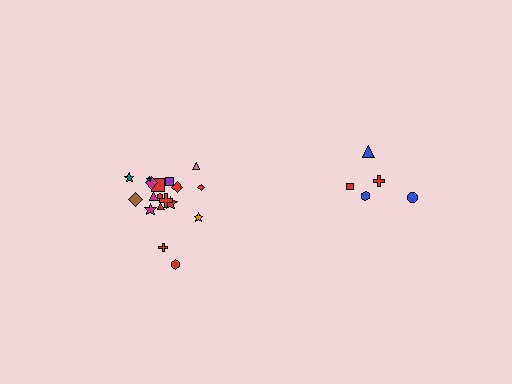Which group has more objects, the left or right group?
The left group.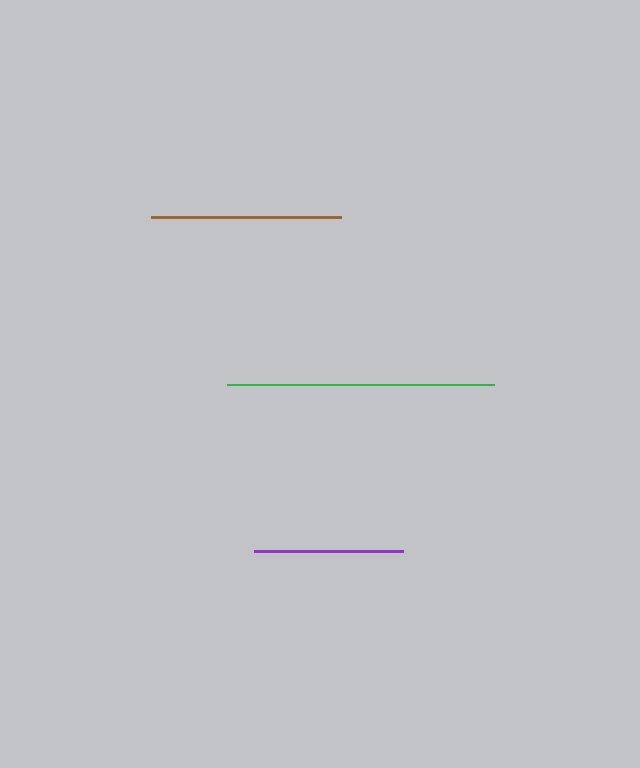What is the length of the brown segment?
The brown segment is approximately 189 pixels long.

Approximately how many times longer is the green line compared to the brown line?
The green line is approximately 1.4 times the length of the brown line.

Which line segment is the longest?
The green line is the longest at approximately 268 pixels.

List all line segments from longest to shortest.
From longest to shortest: green, brown, purple.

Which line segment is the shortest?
The purple line is the shortest at approximately 149 pixels.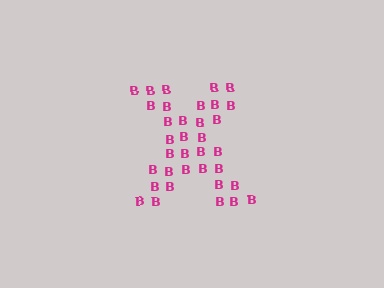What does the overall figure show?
The overall figure shows the letter X.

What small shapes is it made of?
It is made of small letter B's.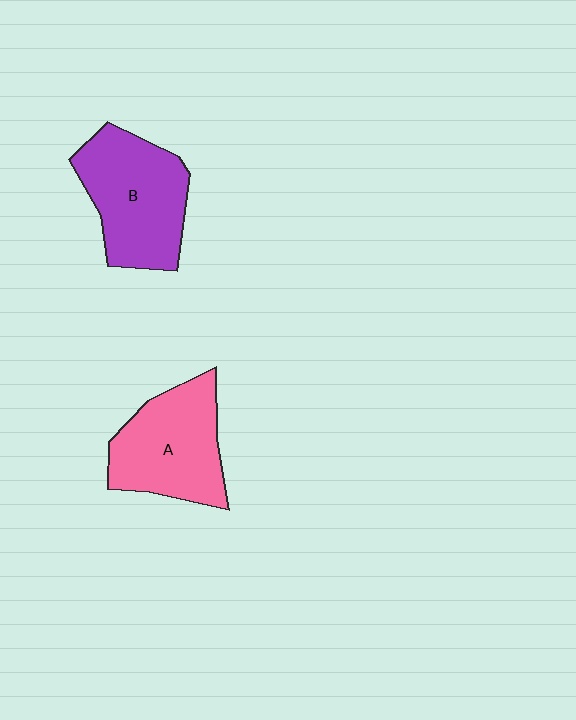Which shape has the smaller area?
Shape A (pink).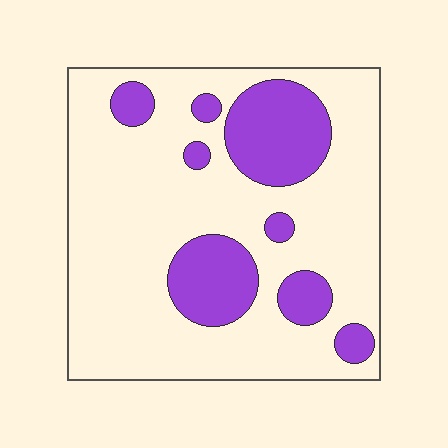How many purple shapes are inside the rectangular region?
8.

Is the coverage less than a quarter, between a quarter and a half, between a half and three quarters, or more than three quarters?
Less than a quarter.